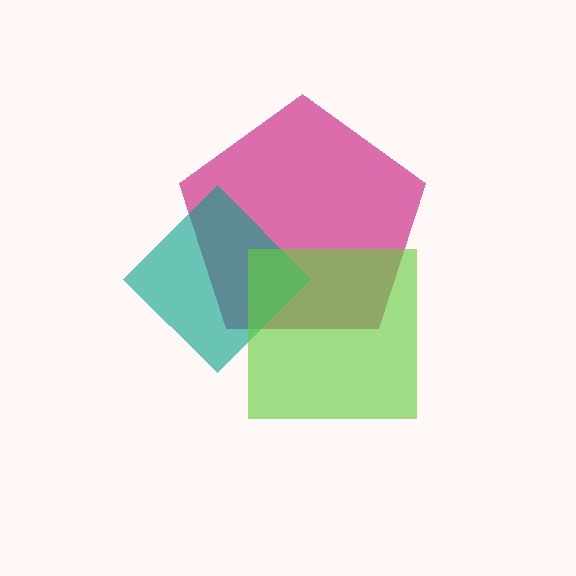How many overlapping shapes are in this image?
There are 3 overlapping shapes in the image.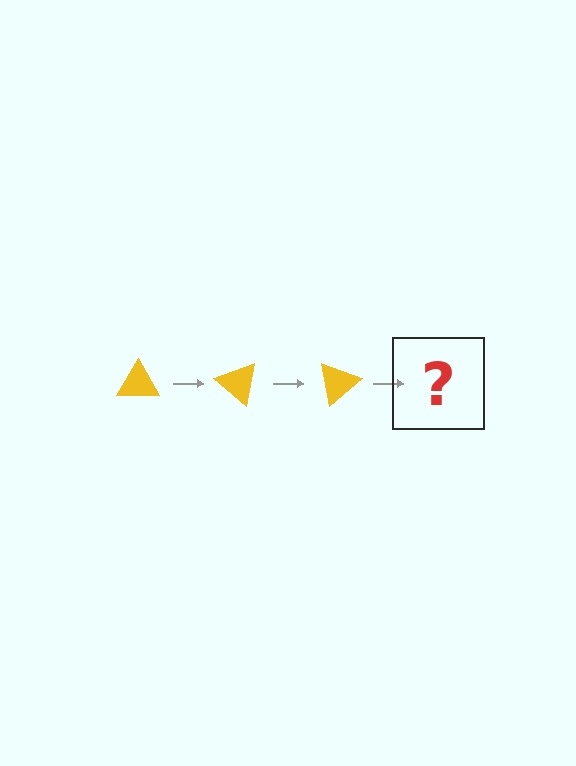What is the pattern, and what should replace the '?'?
The pattern is that the triangle rotates 40 degrees each step. The '?' should be a yellow triangle rotated 120 degrees.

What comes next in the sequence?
The next element should be a yellow triangle rotated 120 degrees.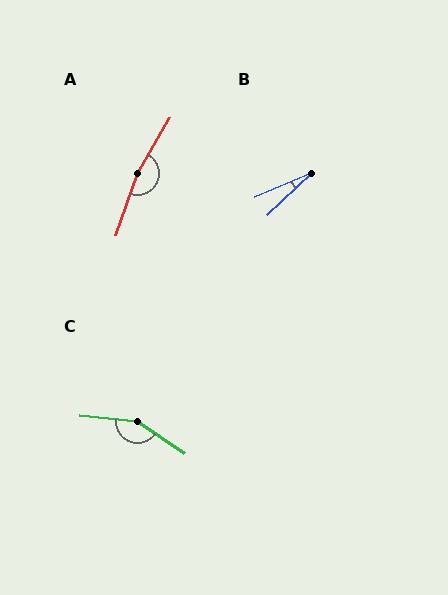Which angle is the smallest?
B, at approximately 20 degrees.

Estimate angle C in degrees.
Approximately 151 degrees.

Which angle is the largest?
A, at approximately 169 degrees.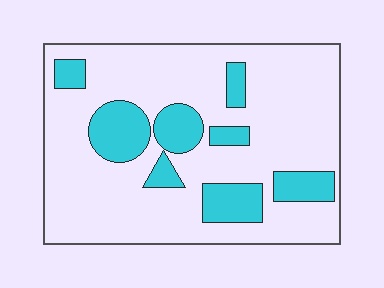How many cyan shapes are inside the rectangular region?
8.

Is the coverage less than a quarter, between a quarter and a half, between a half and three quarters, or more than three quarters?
Less than a quarter.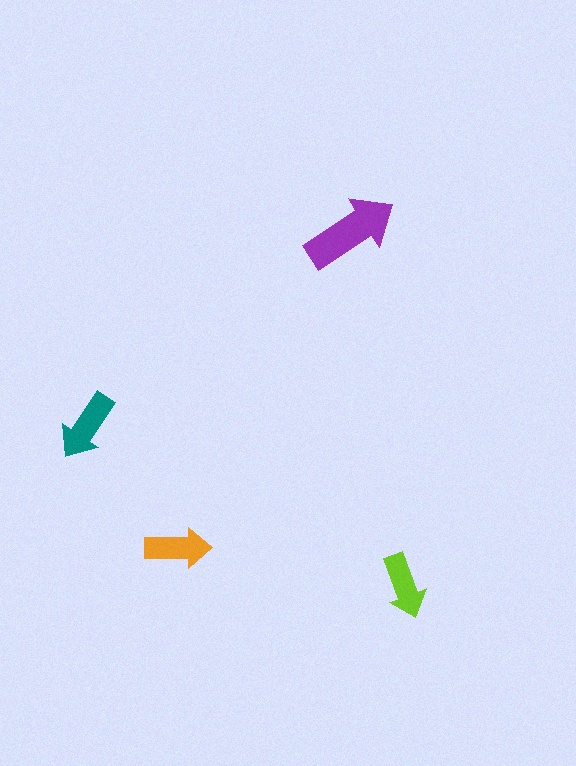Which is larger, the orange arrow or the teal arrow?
The teal one.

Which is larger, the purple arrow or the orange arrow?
The purple one.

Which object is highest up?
The purple arrow is topmost.